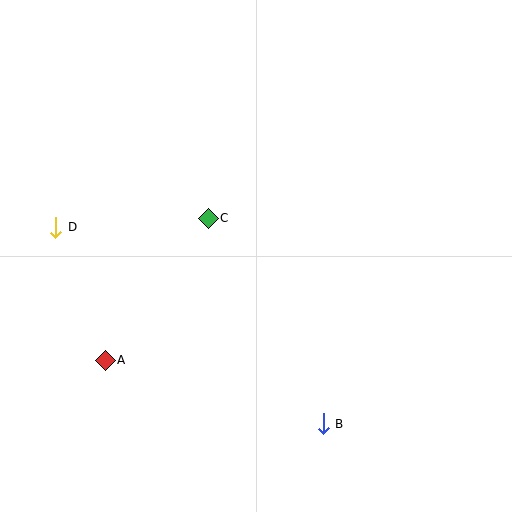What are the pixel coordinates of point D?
Point D is at (56, 227).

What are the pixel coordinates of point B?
Point B is at (323, 424).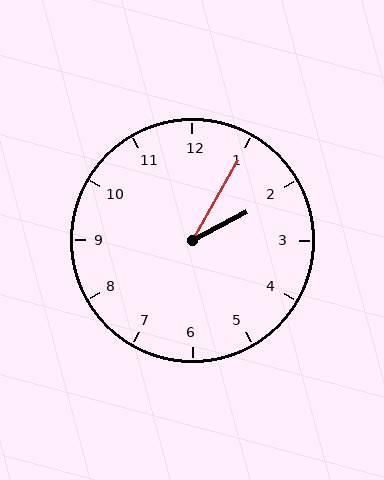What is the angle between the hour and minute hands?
Approximately 32 degrees.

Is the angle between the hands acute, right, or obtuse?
It is acute.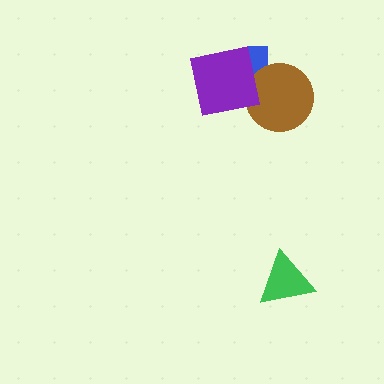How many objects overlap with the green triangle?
0 objects overlap with the green triangle.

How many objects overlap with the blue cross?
2 objects overlap with the blue cross.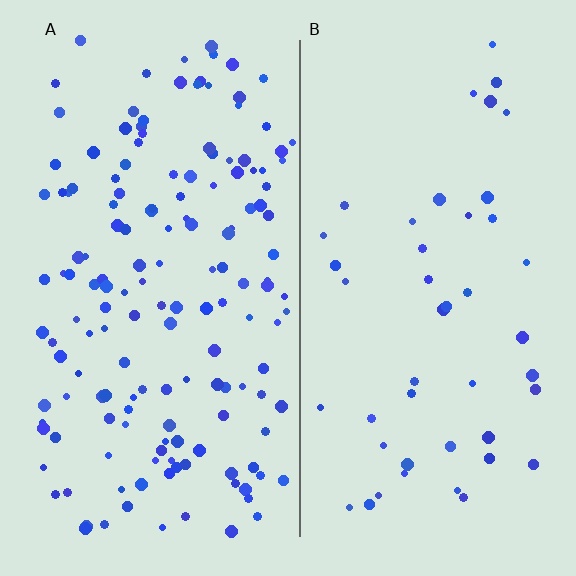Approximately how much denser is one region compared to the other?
Approximately 3.4× — region A over region B.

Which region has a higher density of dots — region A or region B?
A (the left).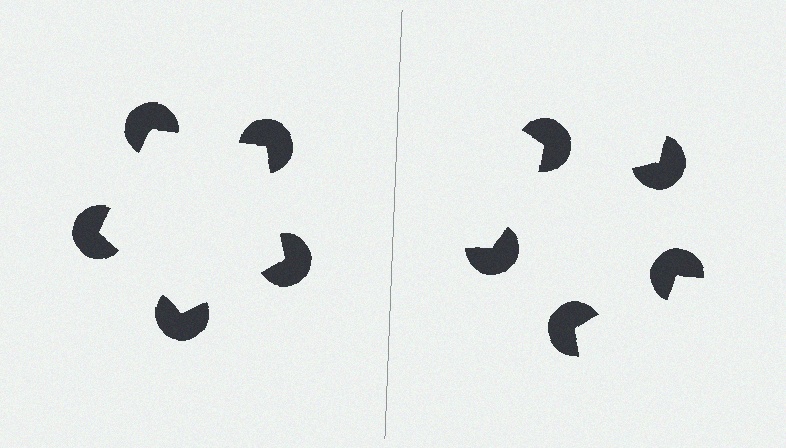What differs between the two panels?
The pac-man discs are positioned identically on both sides; only the wedge orientations differ. On the left they align to a pentagon; on the right they are misaligned.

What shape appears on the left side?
An illusory pentagon.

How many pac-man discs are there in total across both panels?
10 — 5 on each side.